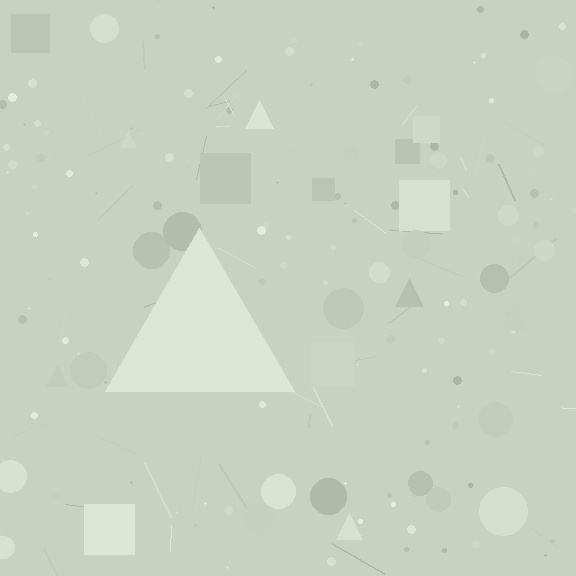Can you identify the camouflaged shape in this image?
The camouflaged shape is a triangle.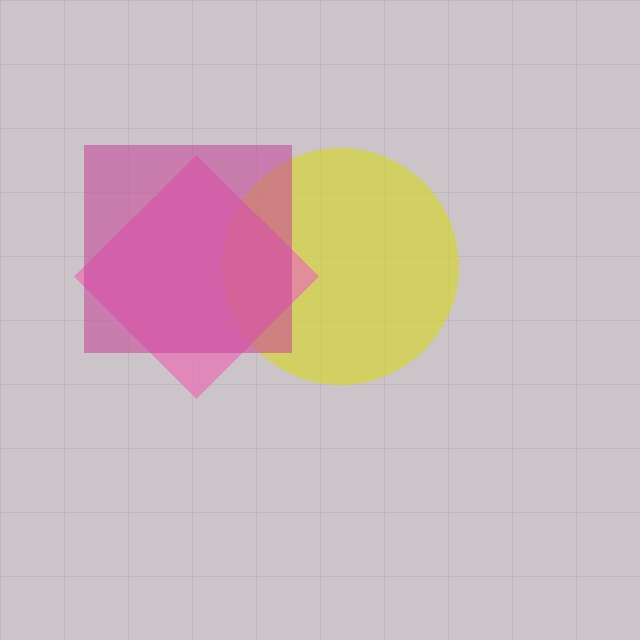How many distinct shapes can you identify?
There are 3 distinct shapes: a yellow circle, a pink diamond, a magenta square.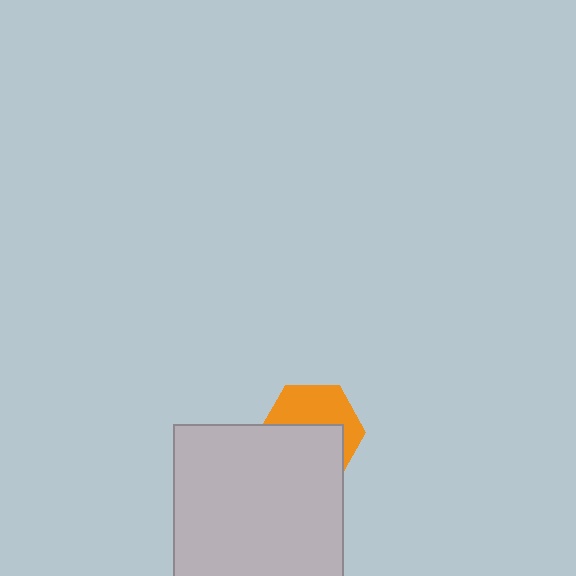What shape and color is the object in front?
The object in front is a light gray square.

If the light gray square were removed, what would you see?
You would see the complete orange hexagon.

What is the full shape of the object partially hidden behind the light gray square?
The partially hidden object is an orange hexagon.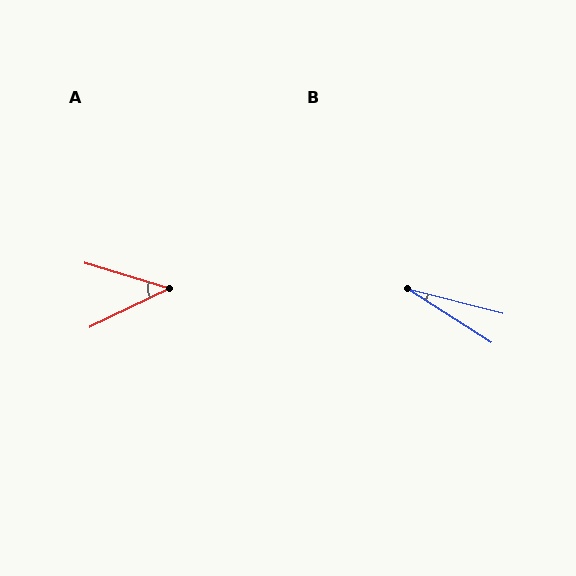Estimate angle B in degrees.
Approximately 18 degrees.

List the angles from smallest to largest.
B (18°), A (43°).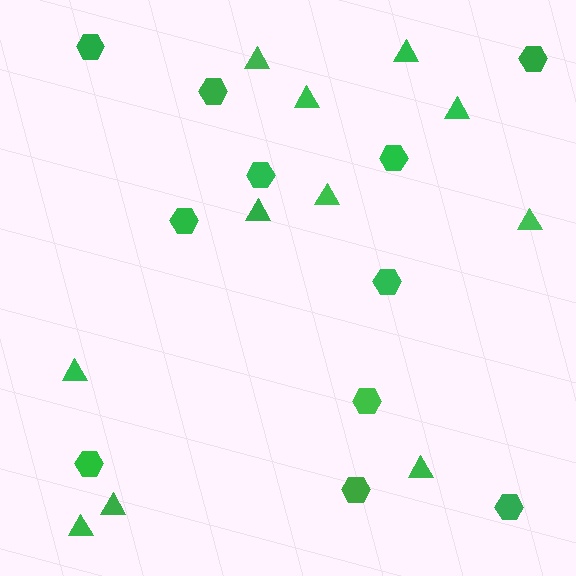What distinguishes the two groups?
There are 2 groups: one group of triangles (11) and one group of hexagons (11).